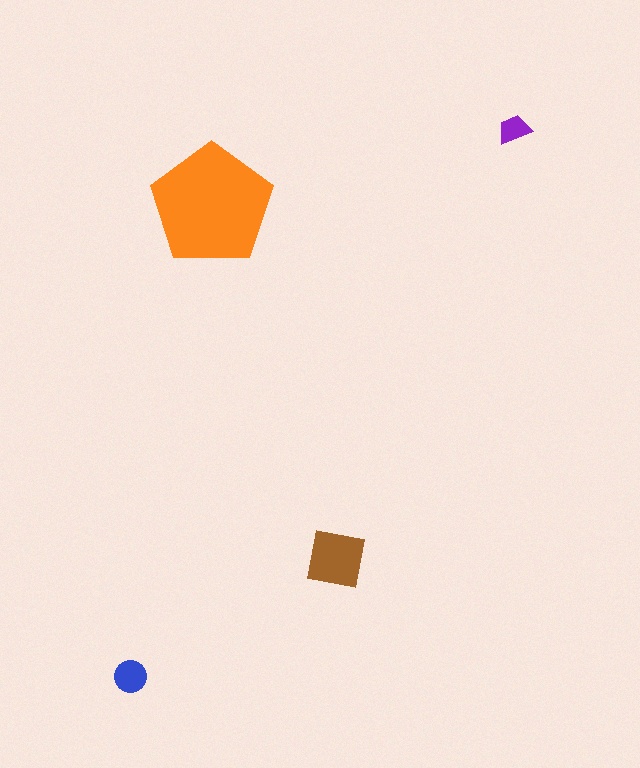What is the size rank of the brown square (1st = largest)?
2nd.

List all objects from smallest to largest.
The purple trapezoid, the blue circle, the brown square, the orange pentagon.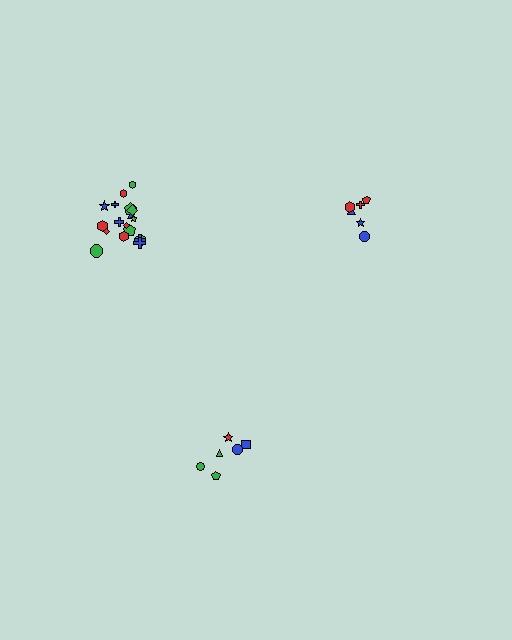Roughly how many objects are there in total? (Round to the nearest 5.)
Roughly 30 objects in total.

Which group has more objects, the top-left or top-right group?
The top-left group.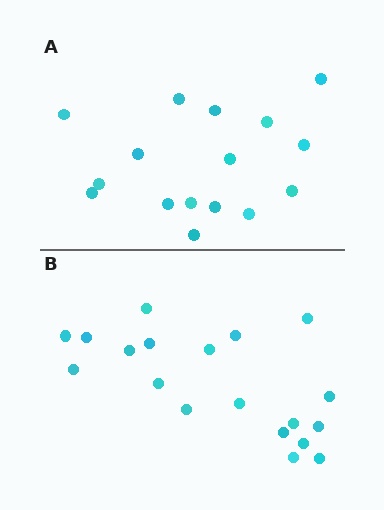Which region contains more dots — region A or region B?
Region B (the bottom region) has more dots.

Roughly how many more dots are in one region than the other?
Region B has just a few more — roughly 2 or 3 more dots than region A.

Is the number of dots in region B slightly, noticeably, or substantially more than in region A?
Region B has only slightly more — the two regions are fairly close. The ratio is roughly 1.2 to 1.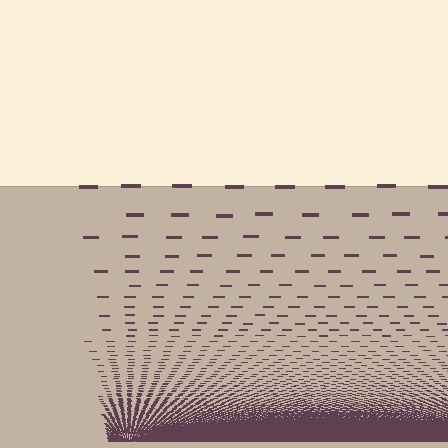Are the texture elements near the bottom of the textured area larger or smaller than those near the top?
Smaller. The gradient is inverted — elements near the bottom are smaller and denser.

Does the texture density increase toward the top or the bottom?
Density increases toward the bottom.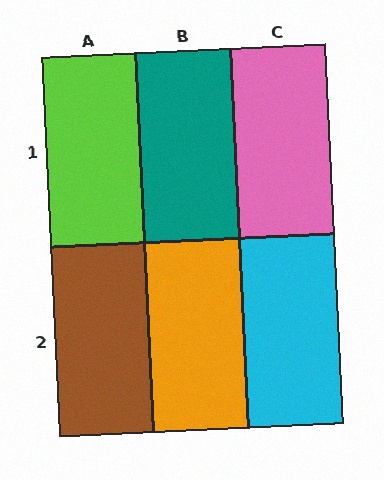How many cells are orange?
1 cell is orange.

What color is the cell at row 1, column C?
Pink.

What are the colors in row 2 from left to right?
Brown, orange, cyan.